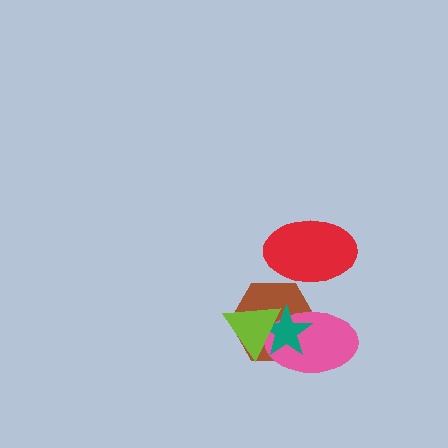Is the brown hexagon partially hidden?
Yes, it is partially covered by another shape.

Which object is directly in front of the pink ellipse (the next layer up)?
The teal star is directly in front of the pink ellipse.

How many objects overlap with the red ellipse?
1 object overlaps with the red ellipse.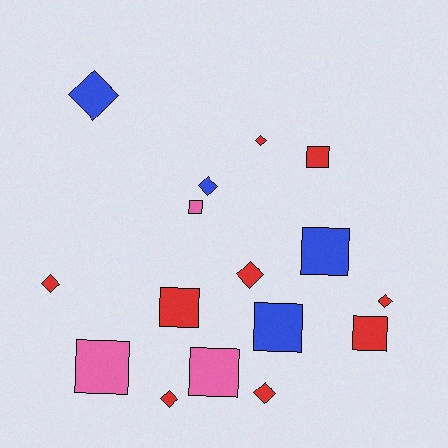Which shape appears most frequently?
Square, with 8 objects.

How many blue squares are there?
There are 2 blue squares.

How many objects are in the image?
There are 16 objects.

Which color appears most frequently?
Red, with 9 objects.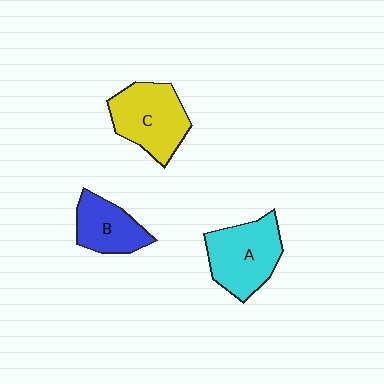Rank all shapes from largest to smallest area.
From largest to smallest: A (cyan), C (yellow), B (blue).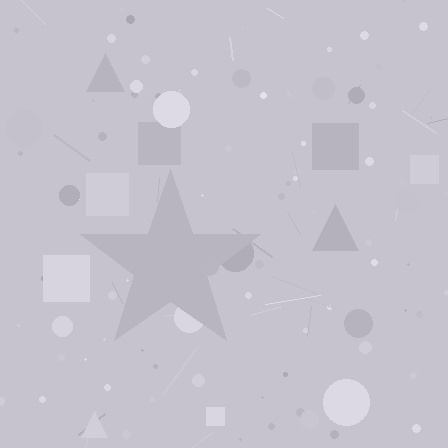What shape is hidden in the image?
A star is hidden in the image.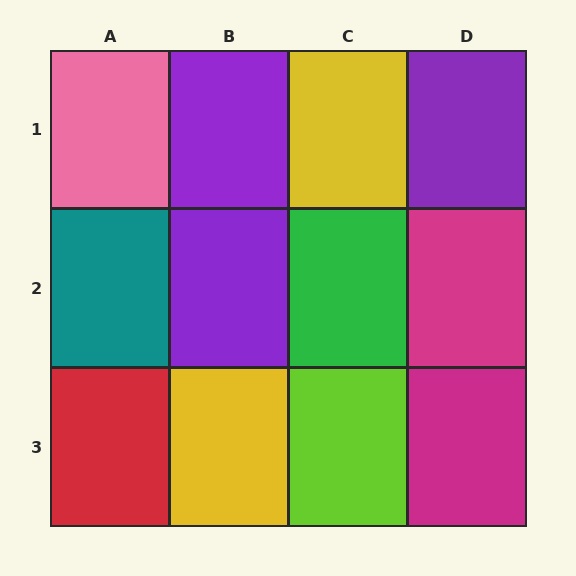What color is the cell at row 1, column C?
Yellow.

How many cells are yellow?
2 cells are yellow.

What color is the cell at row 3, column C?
Lime.